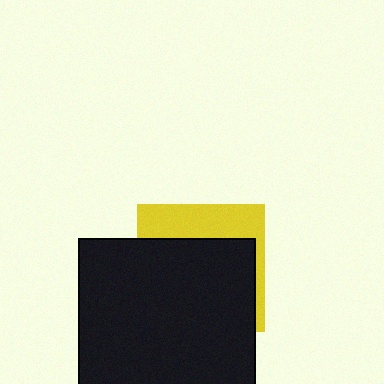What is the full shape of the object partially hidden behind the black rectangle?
The partially hidden object is a yellow square.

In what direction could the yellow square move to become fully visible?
The yellow square could move up. That would shift it out from behind the black rectangle entirely.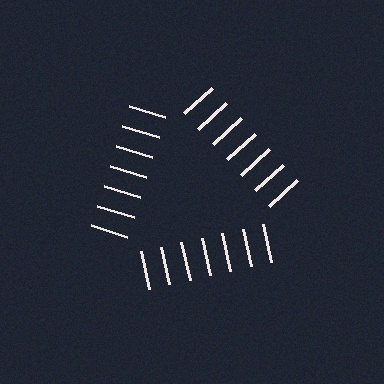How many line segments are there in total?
21 — 7 along each of the 3 edges.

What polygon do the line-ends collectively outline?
An illusory triangle — the line segments terminate on its edges but no continuous stroke is drawn.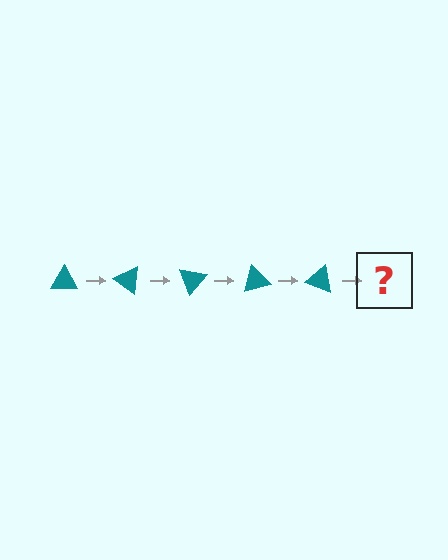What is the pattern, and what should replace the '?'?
The pattern is that the triangle rotates 35 degrees each step. The '?' should be a teal triangle rotated 175 degrees.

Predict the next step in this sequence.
The next step is a teal triangle rotated 175 degrees.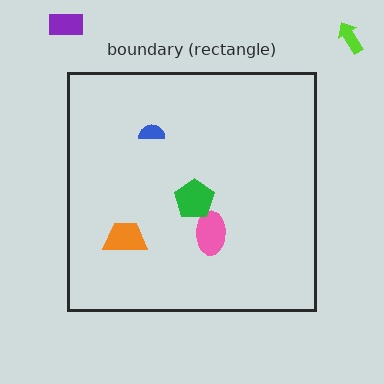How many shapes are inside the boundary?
4 inside, 2 outside.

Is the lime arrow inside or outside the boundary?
Outside.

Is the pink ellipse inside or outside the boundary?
Inside.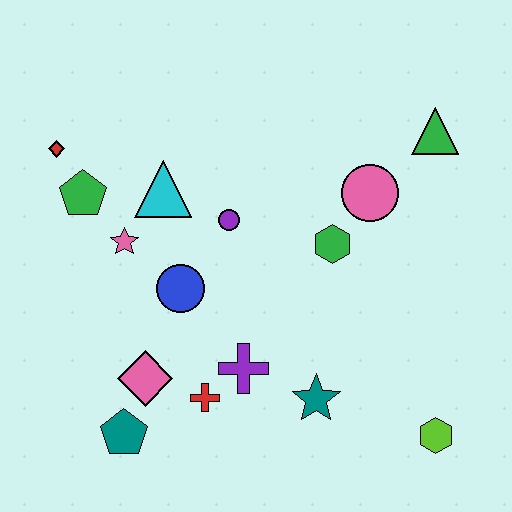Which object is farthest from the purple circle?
The lime hexagon is farthest from the purple circle.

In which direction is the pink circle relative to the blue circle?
The pink circle is to the right of the blue circle.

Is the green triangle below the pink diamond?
No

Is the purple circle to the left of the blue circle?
No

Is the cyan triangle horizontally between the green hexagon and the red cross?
No